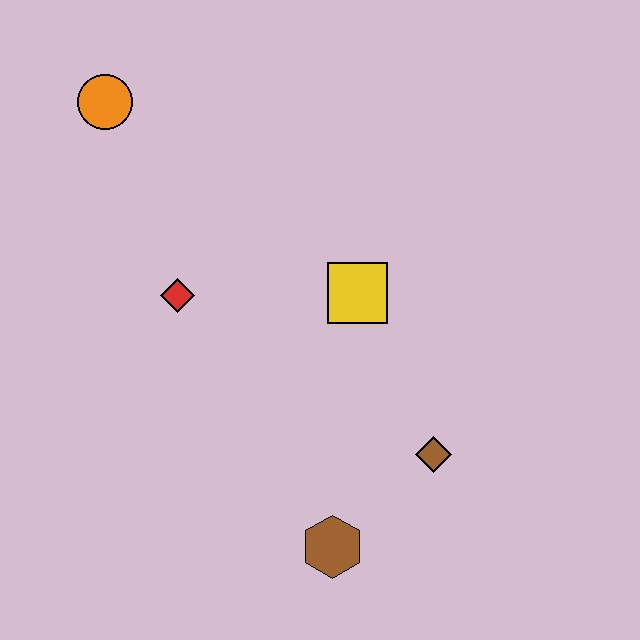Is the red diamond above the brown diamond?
Yes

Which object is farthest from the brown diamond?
The orange circle is farthest from the brown diamond.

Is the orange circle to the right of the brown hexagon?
No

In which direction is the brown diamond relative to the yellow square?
The brown diamond is below the yellow square.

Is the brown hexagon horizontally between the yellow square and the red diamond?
Yes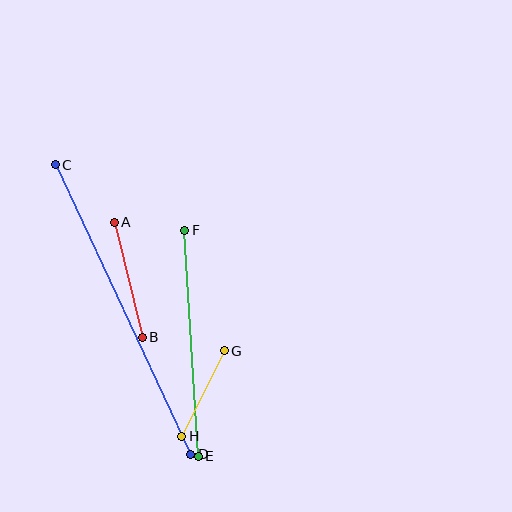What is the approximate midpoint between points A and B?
The midpoint is at approximately (128, 280) pixels.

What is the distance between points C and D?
The distance is approximately 319 pixels.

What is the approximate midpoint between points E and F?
The midpoint is at approximately (191, 343) pixels.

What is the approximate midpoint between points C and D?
The midpoint is at approximately (123, 310) pixels.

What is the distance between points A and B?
The distance is approximately 118 pixels.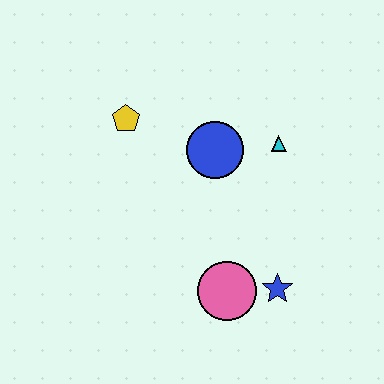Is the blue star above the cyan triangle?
No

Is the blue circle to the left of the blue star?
Yes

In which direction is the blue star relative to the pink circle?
The blue star is to the right of the pink circle.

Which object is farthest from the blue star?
The yellow pentagon is farthest from the blue star.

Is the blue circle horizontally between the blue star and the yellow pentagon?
Yes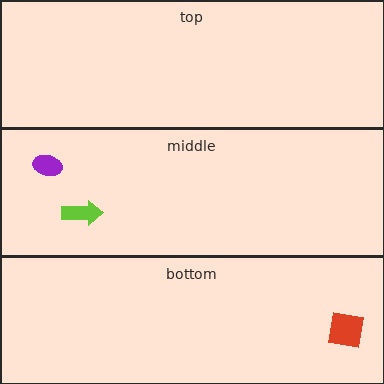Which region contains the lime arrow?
The middle region.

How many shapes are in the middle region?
2.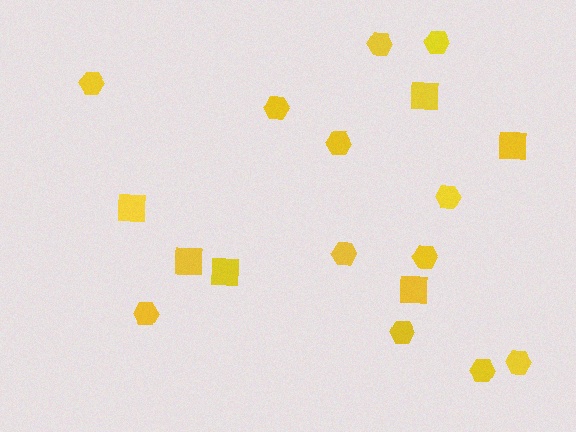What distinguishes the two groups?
There are 2 groups: one group of squares (6) and one group of hexagons (12).